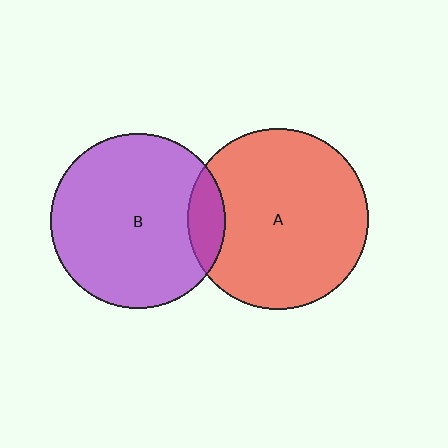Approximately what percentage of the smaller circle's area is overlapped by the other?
Approximately 10%.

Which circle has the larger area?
Circle A (red).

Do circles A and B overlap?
Yes.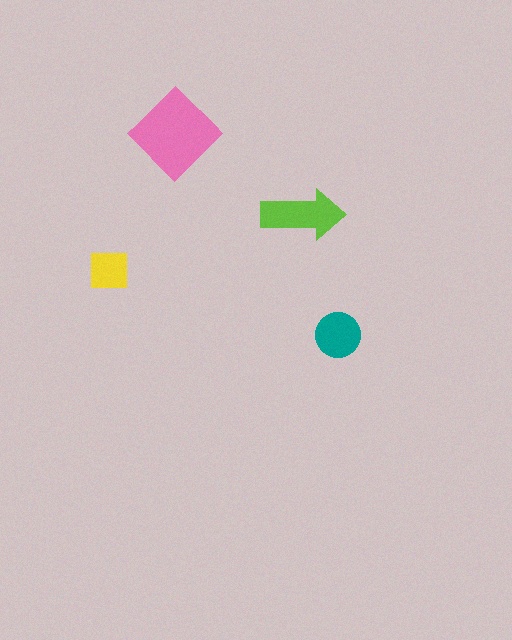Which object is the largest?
The pink diamond.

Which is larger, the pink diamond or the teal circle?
The pink diamond.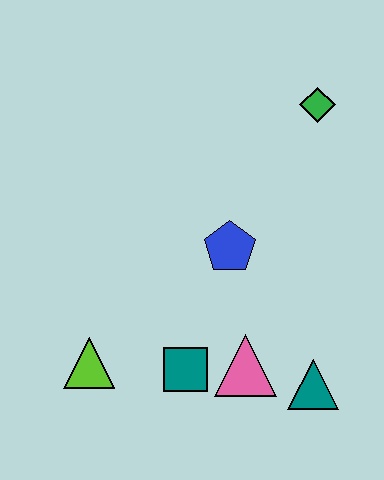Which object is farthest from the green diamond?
The lime triangle is farthest from the green diamond.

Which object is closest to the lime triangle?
The teal square is closest to the lime triangle.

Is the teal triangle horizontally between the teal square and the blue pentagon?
No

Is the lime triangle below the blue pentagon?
Yes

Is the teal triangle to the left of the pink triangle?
No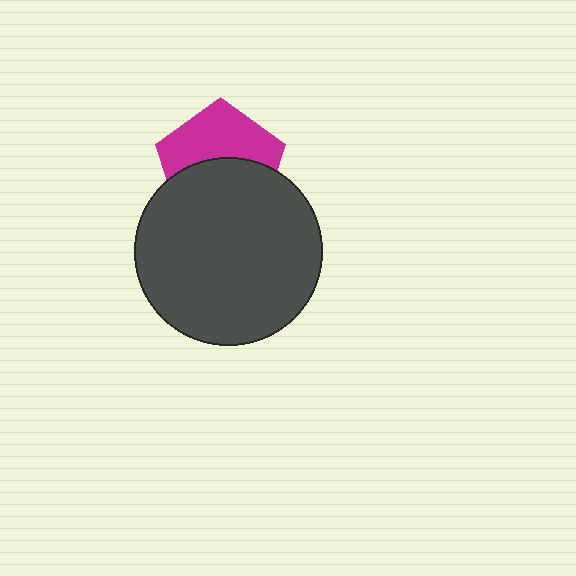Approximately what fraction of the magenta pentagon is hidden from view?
Roughly 51% of the magenta pentagon is hidden behind the dark gray circle.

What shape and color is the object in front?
The object in front is a dark gray circle.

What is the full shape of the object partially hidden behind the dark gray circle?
The partially hidden object is a magenta pentagon.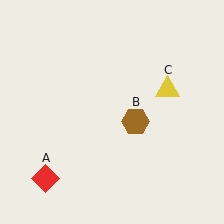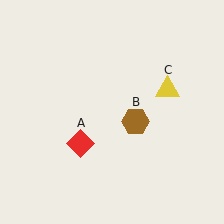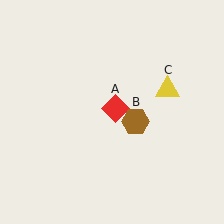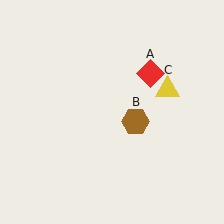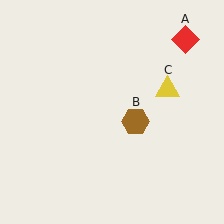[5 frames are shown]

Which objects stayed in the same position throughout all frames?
Brown hexagon (object B) and yellow triangle (object C) remained stationary.